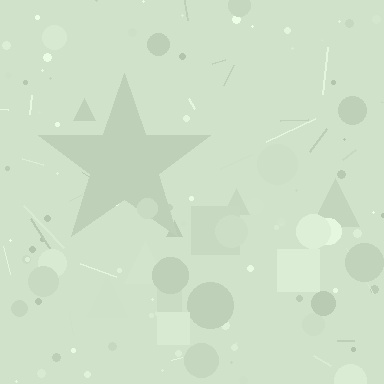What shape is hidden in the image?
A star is hidden in the image.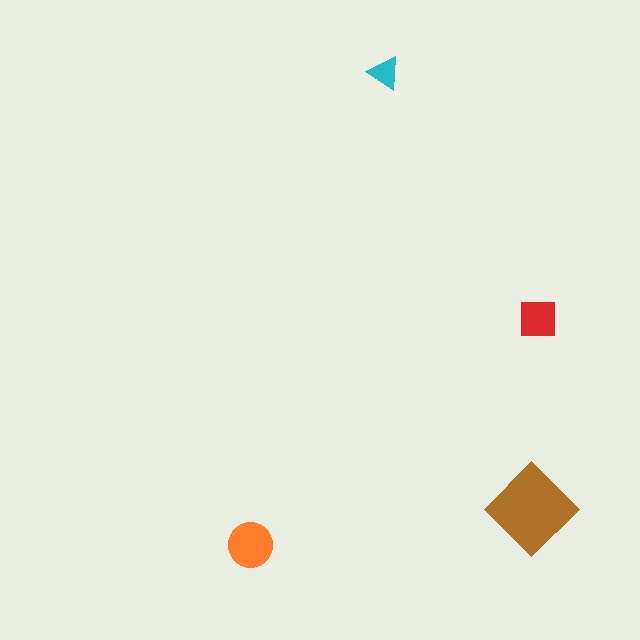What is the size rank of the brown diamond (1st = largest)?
1st.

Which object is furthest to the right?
The red square is rightmost.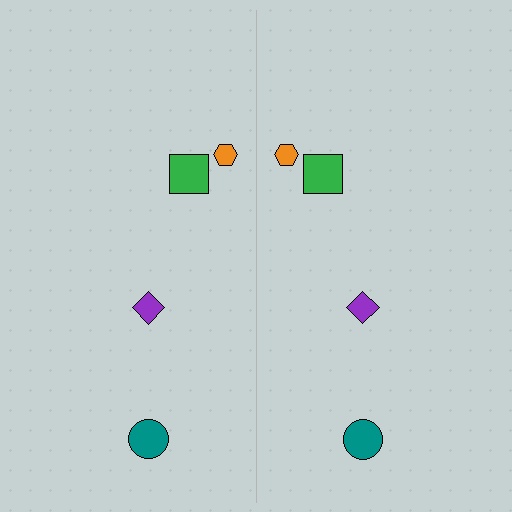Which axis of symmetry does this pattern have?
The pattern has a vertical axis of symmetry running through the center of the image.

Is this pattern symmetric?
Yes, this pattern has bilateral (reflection) symmetry.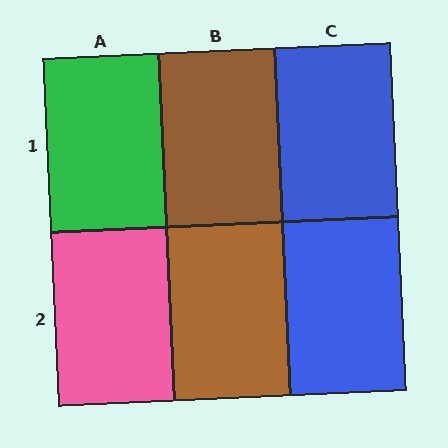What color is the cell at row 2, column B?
Brown.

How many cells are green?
1 cell is green.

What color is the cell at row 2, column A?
Pink.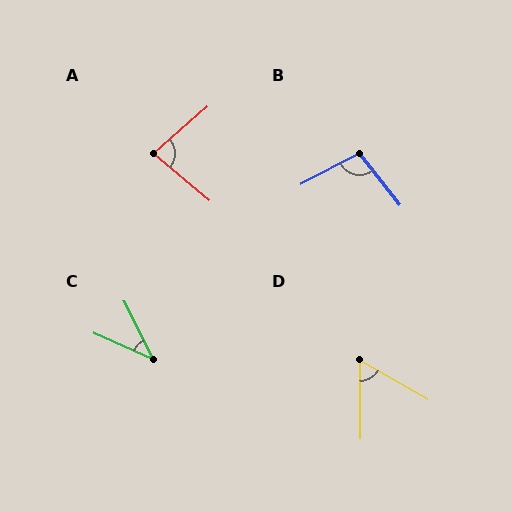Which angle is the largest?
B, at approximately 101 degrees.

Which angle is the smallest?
C, at approximately 40 degrees.